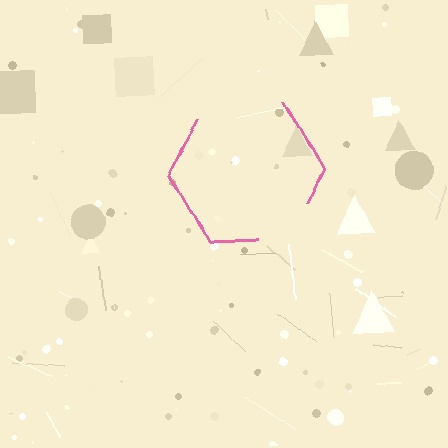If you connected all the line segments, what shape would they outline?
They would outline a hexagon.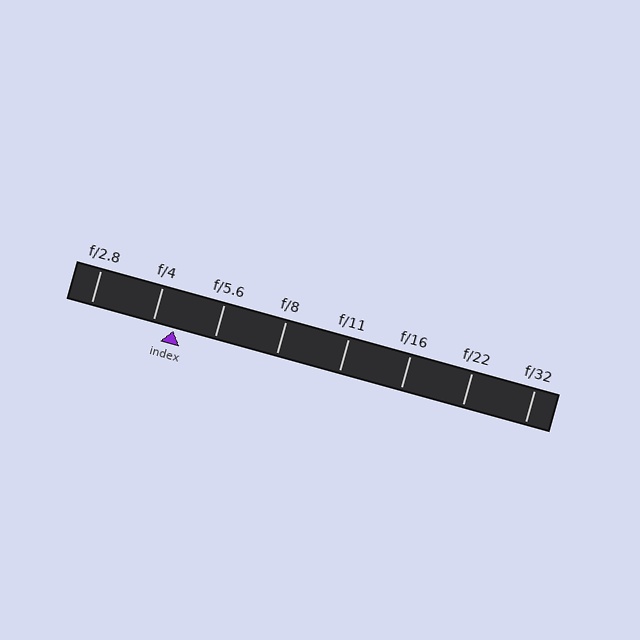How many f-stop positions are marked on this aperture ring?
There are 8 f-stop positions marked.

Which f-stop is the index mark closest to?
The index mark is closest to f/4.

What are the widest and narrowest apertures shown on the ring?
The widest aperture shown is f/2.8 and the narrowest is f/32.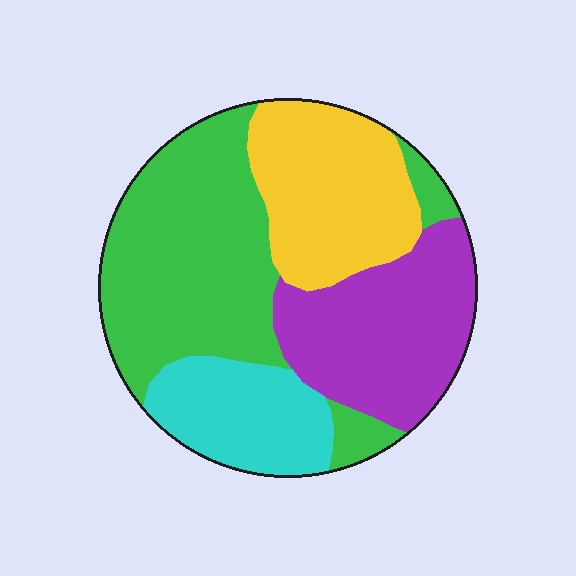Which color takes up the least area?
Cyan, at roughly 15%.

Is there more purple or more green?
Green.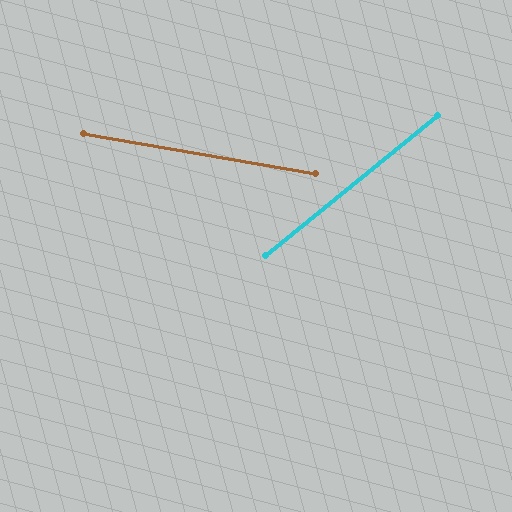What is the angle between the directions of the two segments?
Approximately 49 degrees.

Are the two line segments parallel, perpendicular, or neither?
Neither parallel nor perpendicular — they differ by about 49°.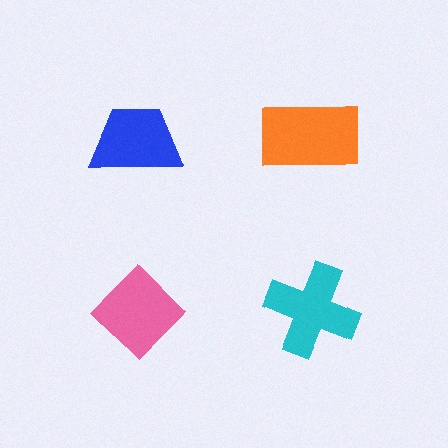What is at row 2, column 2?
A cyan cross.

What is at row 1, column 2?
An orange rectangle.